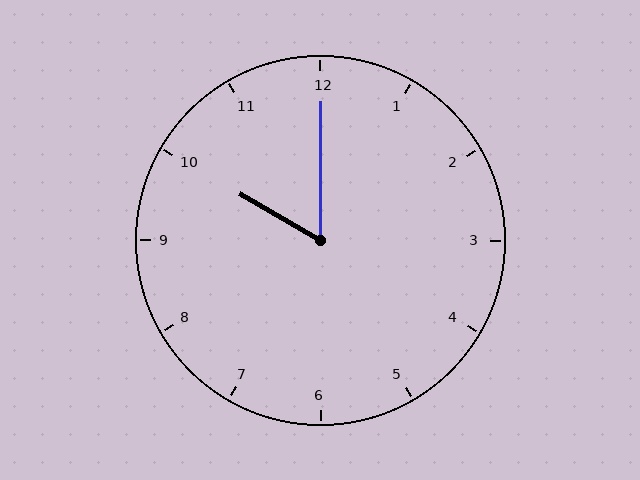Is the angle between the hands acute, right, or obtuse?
It is acute.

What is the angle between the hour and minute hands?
Approximately 60 degrees.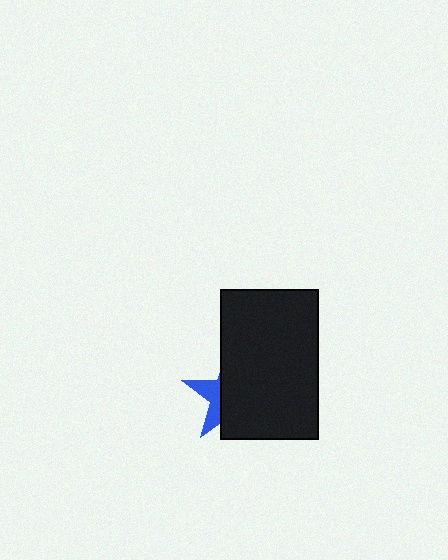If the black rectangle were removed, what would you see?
You would see the complete blue star.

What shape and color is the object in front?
The object in front is a black rectangle.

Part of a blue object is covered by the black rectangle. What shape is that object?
It is a star.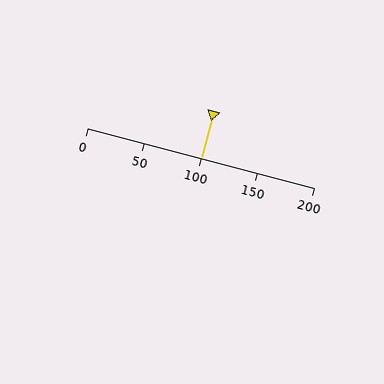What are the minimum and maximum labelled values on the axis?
The axis runs from 0 to 200.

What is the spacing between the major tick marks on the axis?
The major ticks are spaced 50 apart.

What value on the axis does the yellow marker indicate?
The marker indicates approximately 100.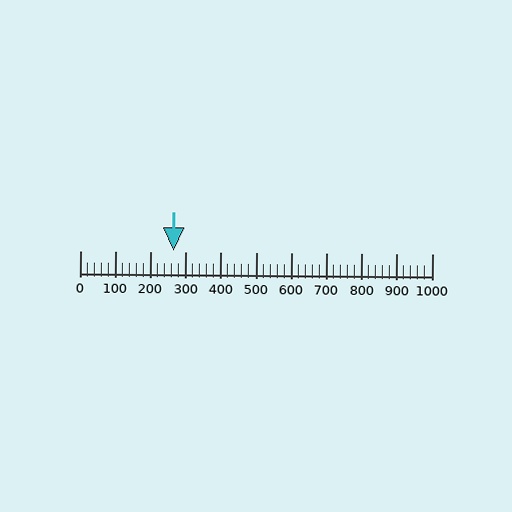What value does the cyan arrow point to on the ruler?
The cyan arrow points to approximately 266.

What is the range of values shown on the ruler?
The ruler shows values from 0 to 1000.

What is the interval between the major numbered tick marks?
The major tick marks are spaced 100 units apart.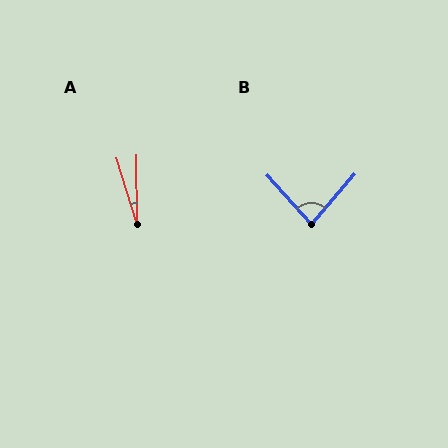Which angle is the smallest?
A, at approximately 17 degrees.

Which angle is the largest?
B, at approximately 82 degrees.